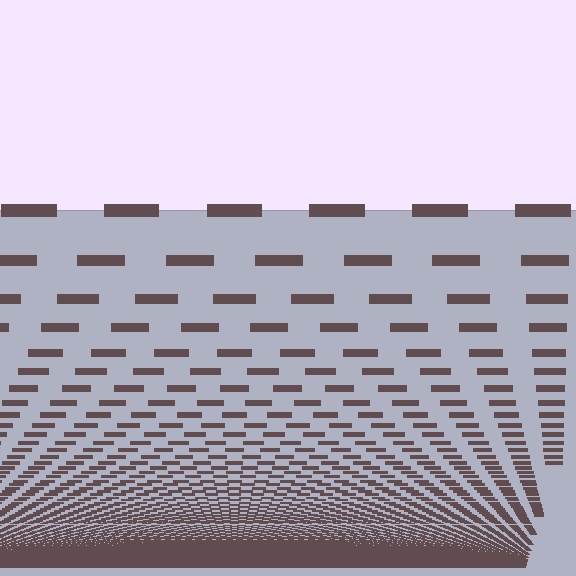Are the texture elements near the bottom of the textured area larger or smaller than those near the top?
Smaller. The gradient is inverted — elements near the bottom are smaller and denser.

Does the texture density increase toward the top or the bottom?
Density increases toward the bottom.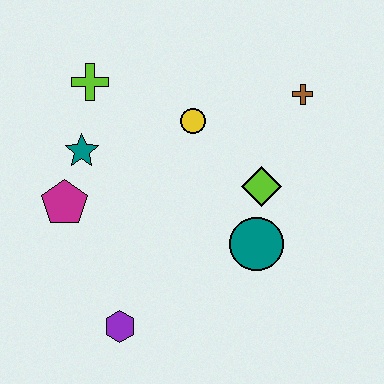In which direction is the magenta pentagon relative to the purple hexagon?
The magenta pentagon is above the purple hexagon.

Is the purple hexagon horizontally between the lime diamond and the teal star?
Yes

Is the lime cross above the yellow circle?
Yes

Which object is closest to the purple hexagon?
The magenta pentagon is closest to the purple hexagon.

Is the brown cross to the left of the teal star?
No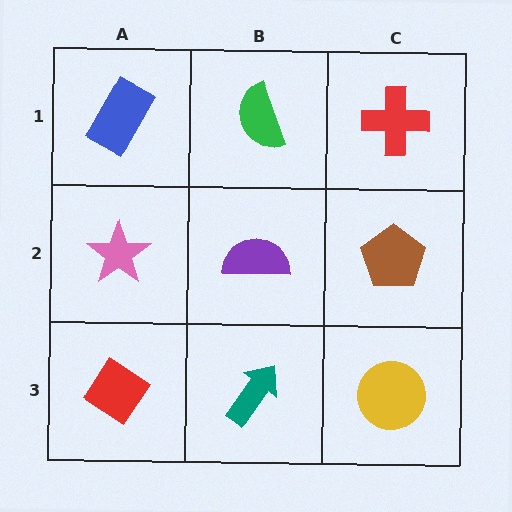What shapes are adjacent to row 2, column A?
A blue rectangle (row 1, column A), a red diamond (row 3, column A), a purple semicircle (row 2, column B).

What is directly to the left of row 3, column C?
A teal arrow.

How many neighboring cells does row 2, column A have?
3.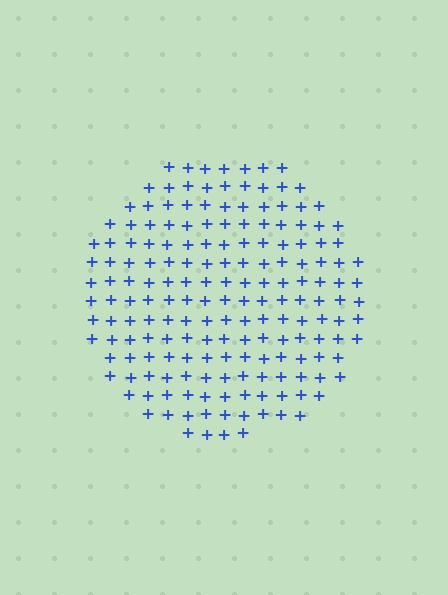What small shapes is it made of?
It is made of small plus signs.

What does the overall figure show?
The overall figure shows a circle.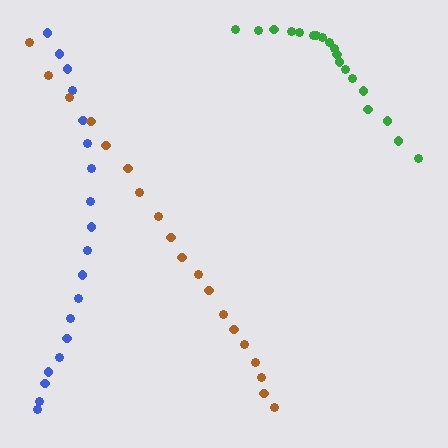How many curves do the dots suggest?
There are 3 distinct paths.